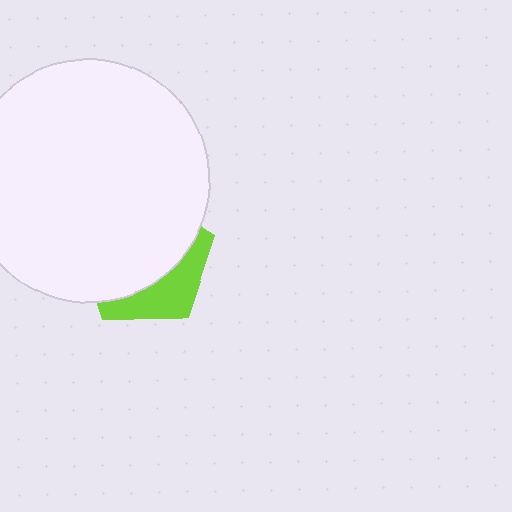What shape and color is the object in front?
The object in front is a white circle.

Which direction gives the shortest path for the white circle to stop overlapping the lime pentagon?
Moving up gives the shortest separation.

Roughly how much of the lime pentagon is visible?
A small part of it is visible (roughly 32%).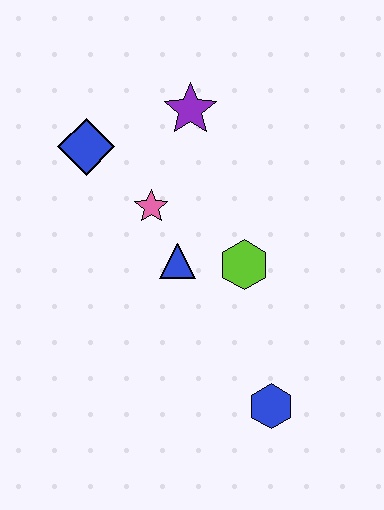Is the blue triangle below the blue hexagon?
No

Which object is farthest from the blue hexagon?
The blue diamond is farthest from the blue hexagon.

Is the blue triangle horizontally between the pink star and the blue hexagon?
Yes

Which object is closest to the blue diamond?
The pink star is closest to the blue diamond.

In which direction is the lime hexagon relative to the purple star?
The lime hexagon is below the purple star.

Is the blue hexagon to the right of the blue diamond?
Yes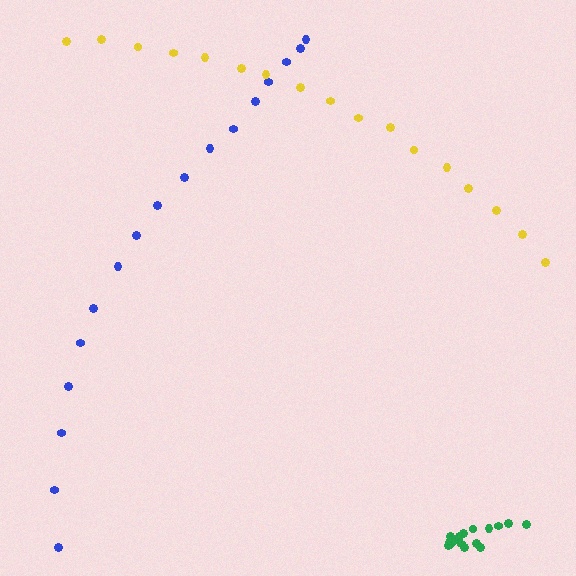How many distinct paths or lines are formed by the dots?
There are 3 distinct paths.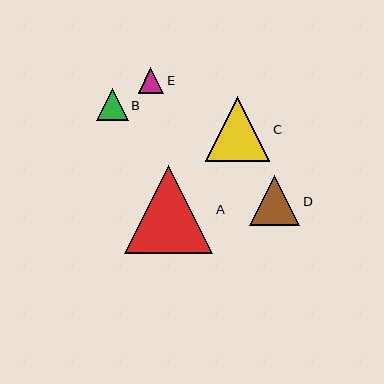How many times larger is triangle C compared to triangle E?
Triangle C is approximately 2.5 times the size of triangle E.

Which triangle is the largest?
Triangle A is the largest with a size of approximately 89 pixels.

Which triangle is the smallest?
Triangle E is the smallest with a size of approximately 26 pixels.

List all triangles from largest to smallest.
From largest to smallest: A, C, D, B, E.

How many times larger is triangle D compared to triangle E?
Triangle D is approximately 2.0 times the size of triangle E.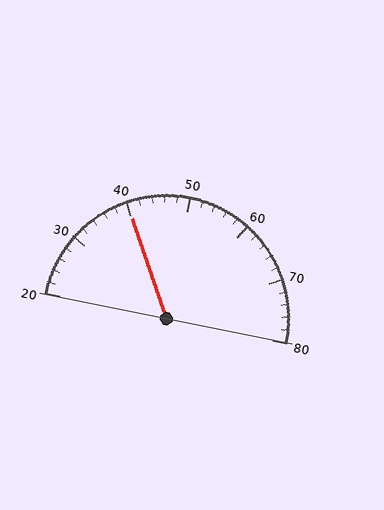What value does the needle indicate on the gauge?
The needle indicates approximately 40.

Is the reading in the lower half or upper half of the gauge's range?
The reading is in the lower half of the range (20 to 80).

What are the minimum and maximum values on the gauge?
The gauge ranges from 20 to 80.